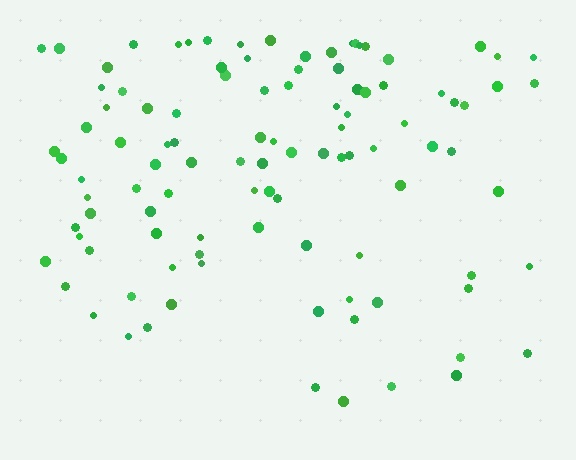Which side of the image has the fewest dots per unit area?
The bottom.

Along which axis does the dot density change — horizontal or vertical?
Vertical.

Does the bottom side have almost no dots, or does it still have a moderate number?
Still a moderate number, just noticeably fewer than the top.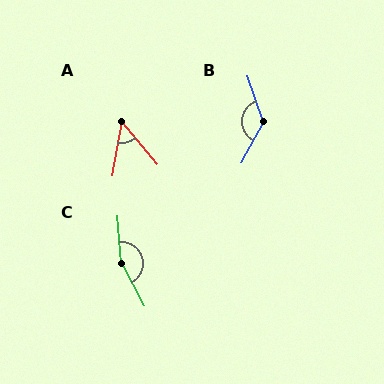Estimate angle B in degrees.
Approximately 132 degrees.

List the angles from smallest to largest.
A (50°), B (132°), C (156°).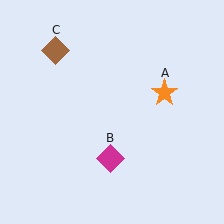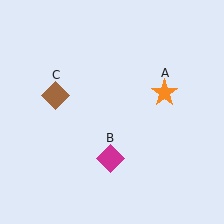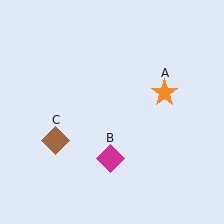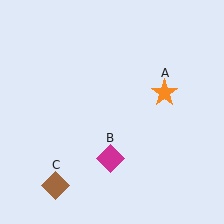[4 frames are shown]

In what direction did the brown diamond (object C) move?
The brown diamond (object C) moved down.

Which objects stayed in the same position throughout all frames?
Orange star (object A) and magenta diamond (object B) remained stationary.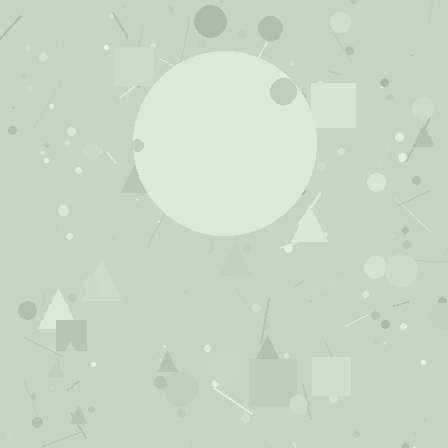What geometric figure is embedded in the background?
A circle is embedded in the background.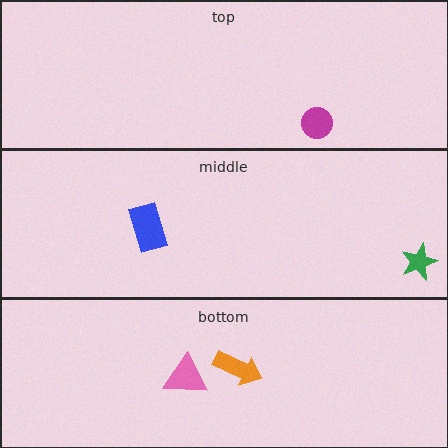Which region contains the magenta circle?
The top region.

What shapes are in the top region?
The magenta circle.